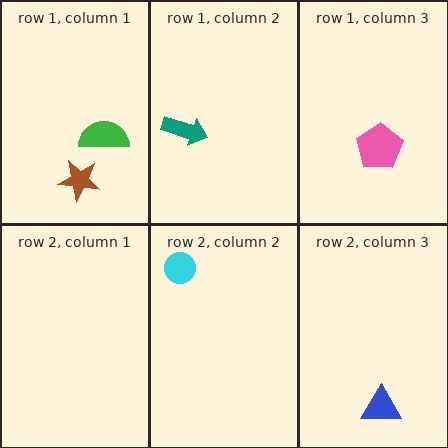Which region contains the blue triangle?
The row 2, column 3 region.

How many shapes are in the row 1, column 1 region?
2.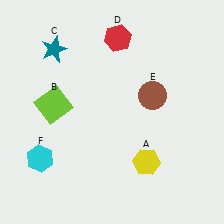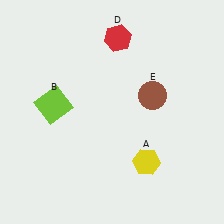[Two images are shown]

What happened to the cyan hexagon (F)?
The cyan hexagon (F) was removed in Image 2. It was in the bottom-left area of Image 1.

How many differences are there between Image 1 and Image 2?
There are 2 differences between the two images.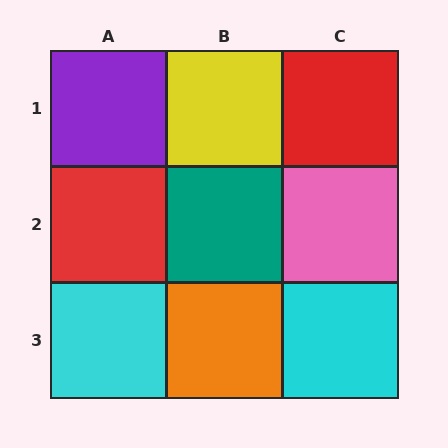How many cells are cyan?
2 cells are cyan.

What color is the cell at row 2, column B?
Teal.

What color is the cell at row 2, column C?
Pink.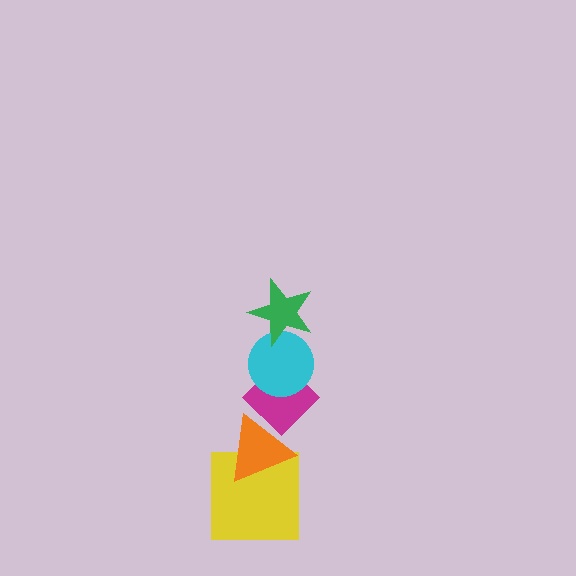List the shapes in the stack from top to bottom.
From top to bottom: the green star, the cyan circle, the magenta diamond, the orange triangle, the yellow square.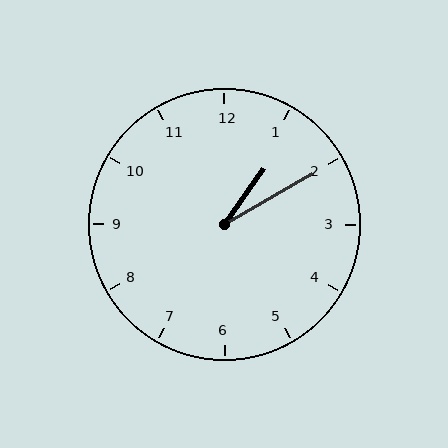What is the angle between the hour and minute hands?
Approximately 25 degrees.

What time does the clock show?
1:10.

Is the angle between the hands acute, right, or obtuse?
It is acute.